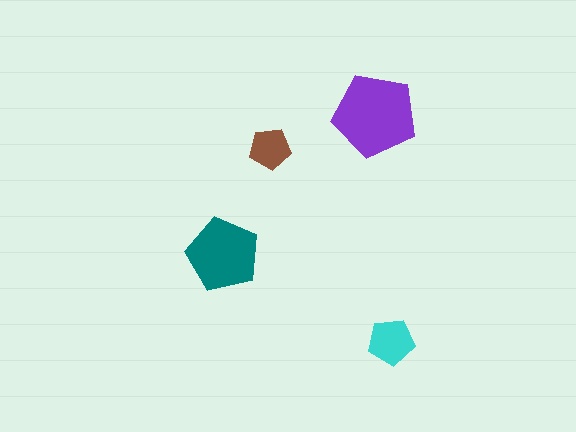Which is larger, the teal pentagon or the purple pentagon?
The purple one.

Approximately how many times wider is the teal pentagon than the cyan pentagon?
About 1.5 times wider.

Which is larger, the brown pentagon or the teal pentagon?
The teal one.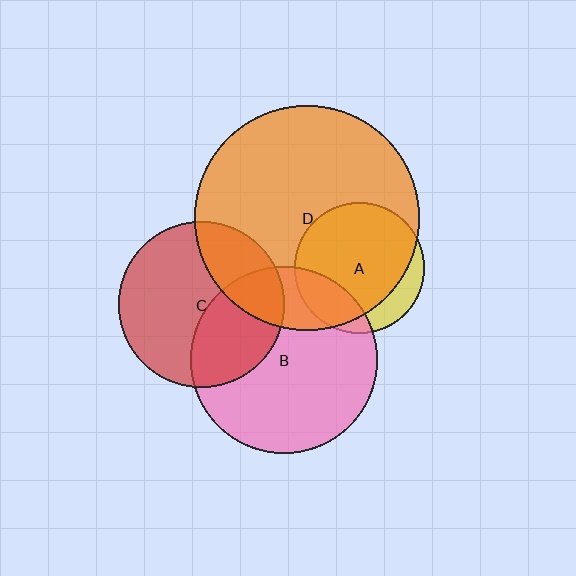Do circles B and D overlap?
Yes.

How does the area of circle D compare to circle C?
Approximately 1.8 times.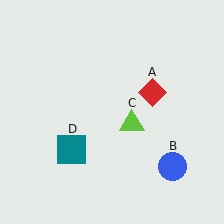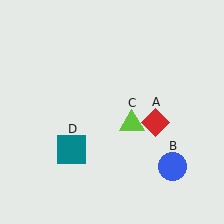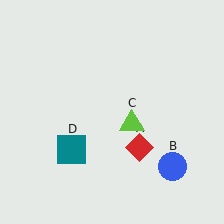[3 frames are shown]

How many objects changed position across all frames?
1 object changed position: red diamond (object A).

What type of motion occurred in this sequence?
The red diamond (object A) rotated clockwise around the center of the scene.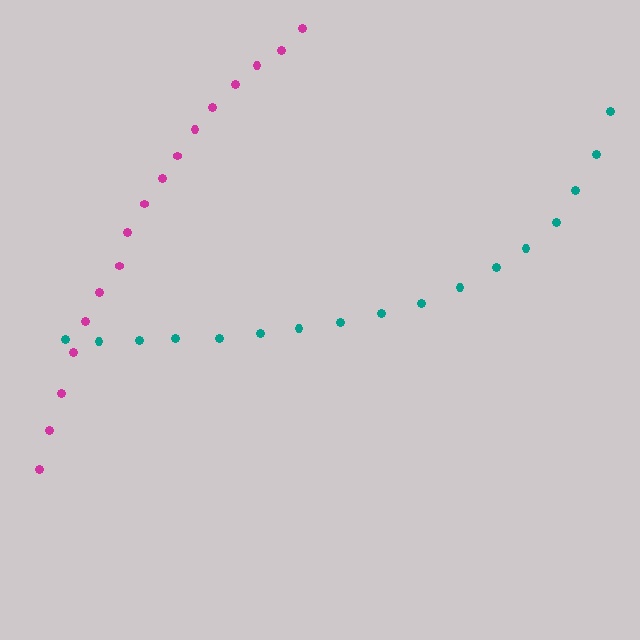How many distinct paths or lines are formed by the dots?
There are 2 distinct paths.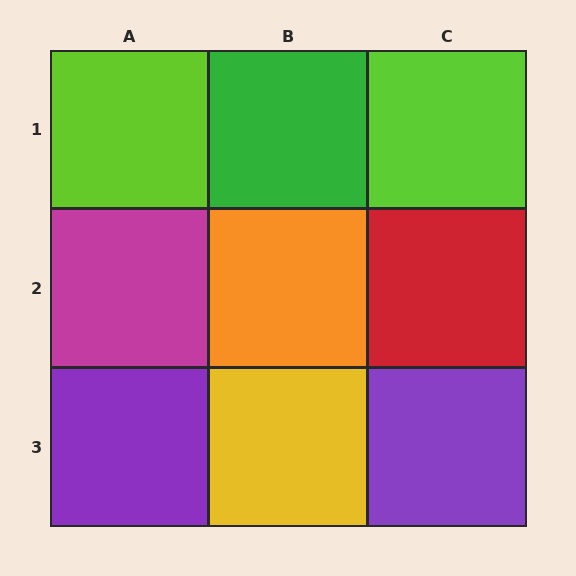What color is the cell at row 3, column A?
Purple.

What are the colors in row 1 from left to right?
Lime, green, lime.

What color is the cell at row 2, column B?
Orange.